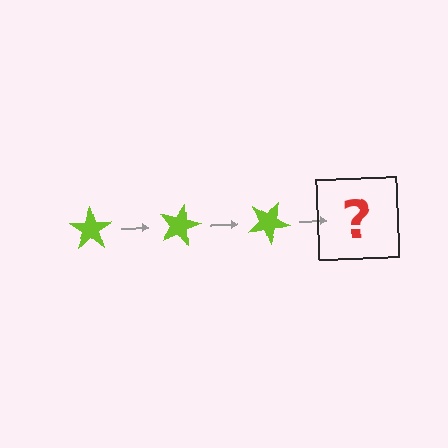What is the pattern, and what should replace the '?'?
The pattern is that the star rotates 15 degrees each step. The '?' should be a lime star rotated 45 degrees.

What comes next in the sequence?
The next element should be a lime star rotated 45 degrees.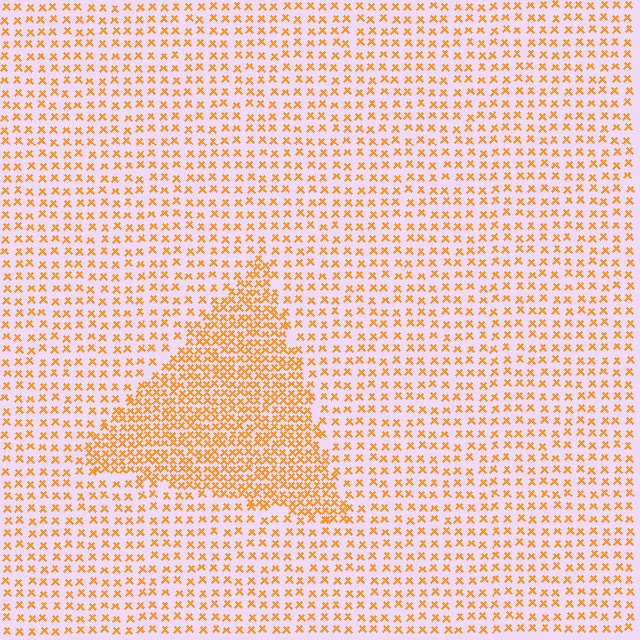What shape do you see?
I see a triangle.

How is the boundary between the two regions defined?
The boundary is defined by a change in element density (approximately 2.1x ratio). All elements are the same color, size, and shape.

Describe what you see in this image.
The image contains small orange elements arranged at two different densities. A triangle-shaped region is visible where the elements are more densely packed than the surrounding area.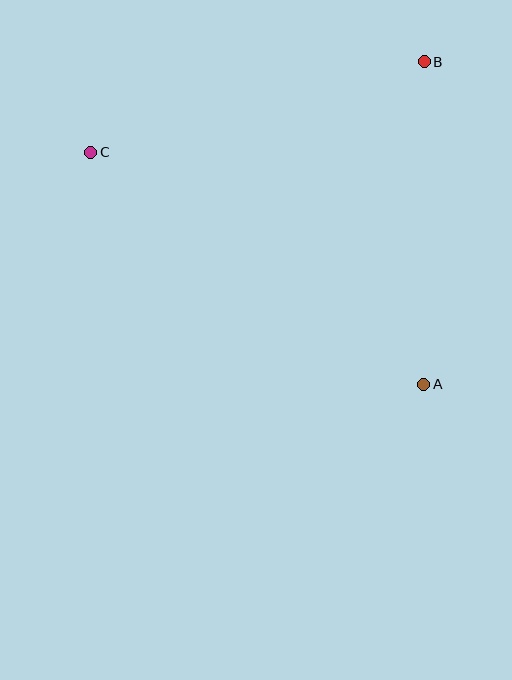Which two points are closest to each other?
Points A and B are closest to each other.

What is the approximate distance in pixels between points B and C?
The distance between B and C is approximately 346 pixels.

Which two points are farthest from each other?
Points A and C are farthest from each other.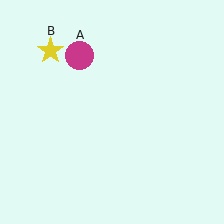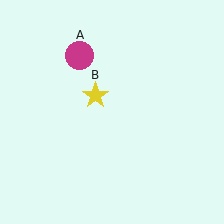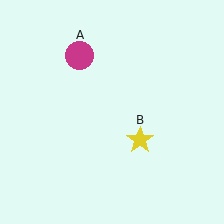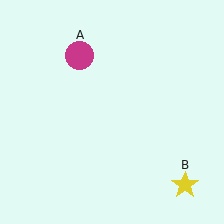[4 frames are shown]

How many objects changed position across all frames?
1 object changed position: yellow star (object B).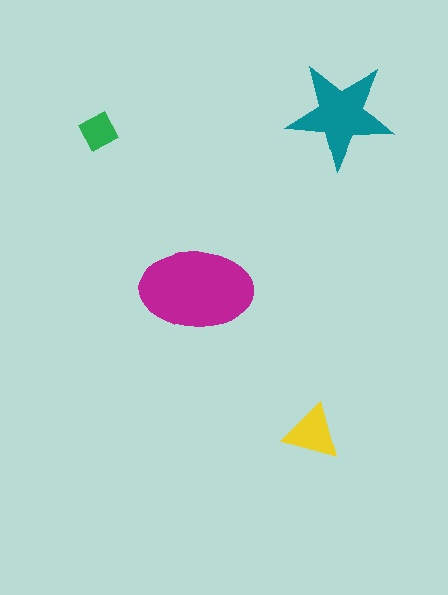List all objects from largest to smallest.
The magenta ellipse, the teal star, the yellow triangle, the green diamond.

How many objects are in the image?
There are 4 objects in the image.